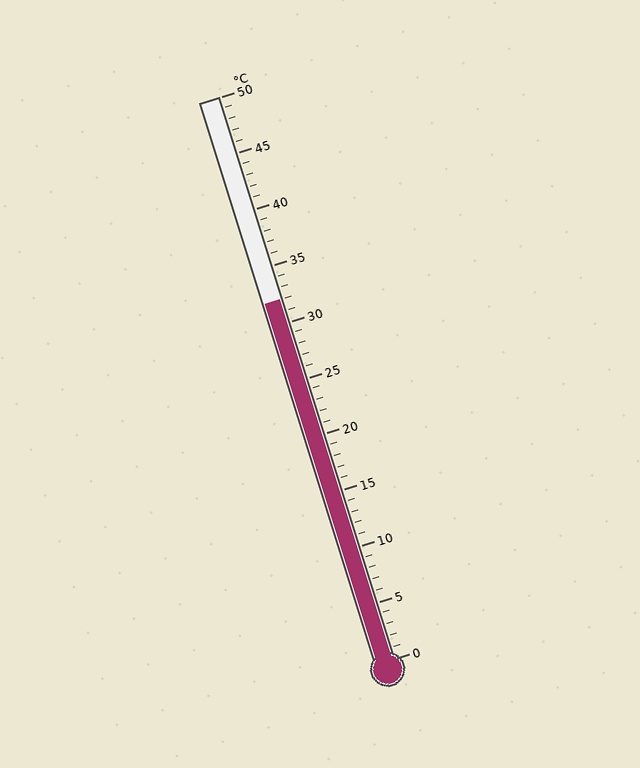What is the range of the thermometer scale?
The thermometer scale ranges from 0°C to 50°C.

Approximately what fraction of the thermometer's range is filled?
The thermometer is filled to approximately 65% of its range.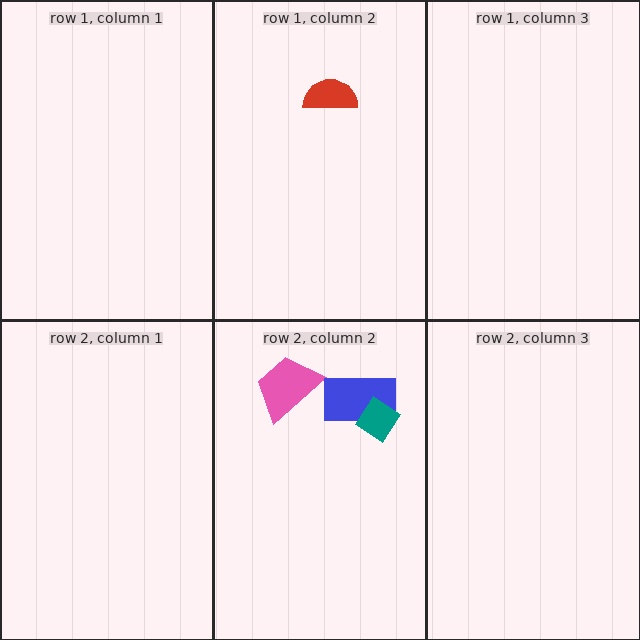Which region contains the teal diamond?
The row 2, column 2 region.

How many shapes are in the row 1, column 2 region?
1.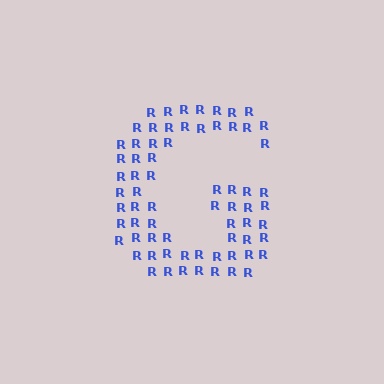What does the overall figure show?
The overall figure shows the letter G.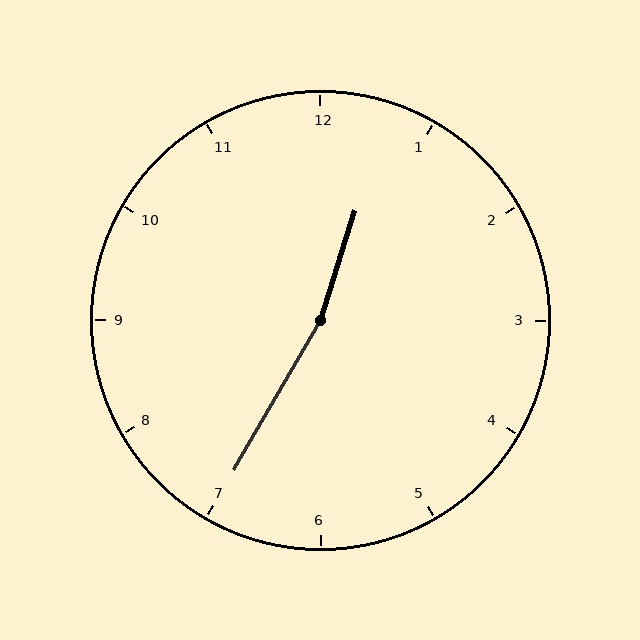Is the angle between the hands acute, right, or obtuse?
It is obtuse.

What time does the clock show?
12:35.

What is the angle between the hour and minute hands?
Approximately 168 degrees.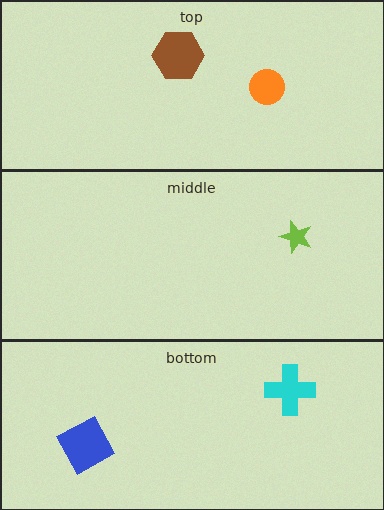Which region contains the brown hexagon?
The top region.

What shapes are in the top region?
The brown hexagon, the orange circle.